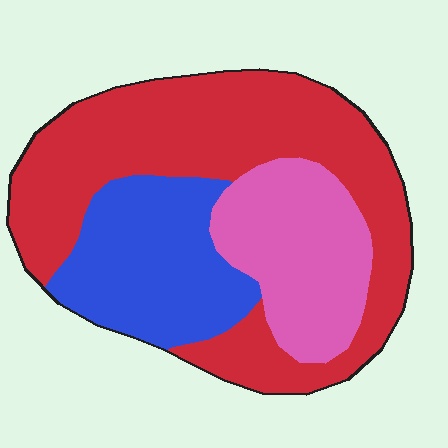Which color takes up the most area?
Red, at roughly 50%.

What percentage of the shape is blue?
Blue covers around 25% of the shape.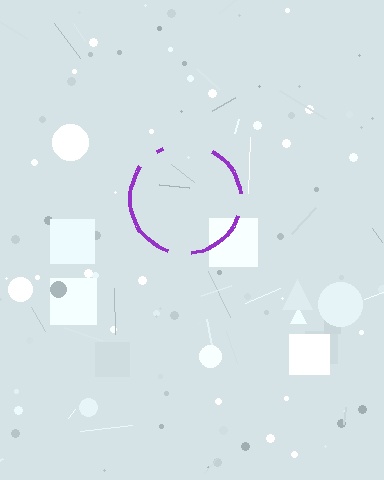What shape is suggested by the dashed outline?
The dashed outline suggests a circle.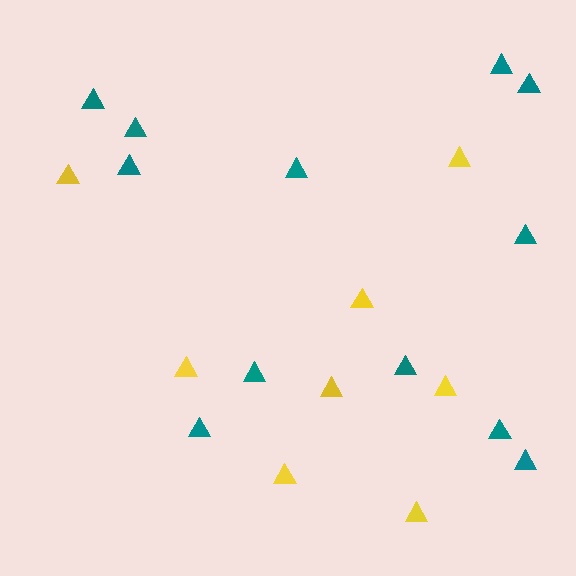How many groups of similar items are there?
There are 2 groups: one group of teal triangles (12) and one group of yellow triangles (8).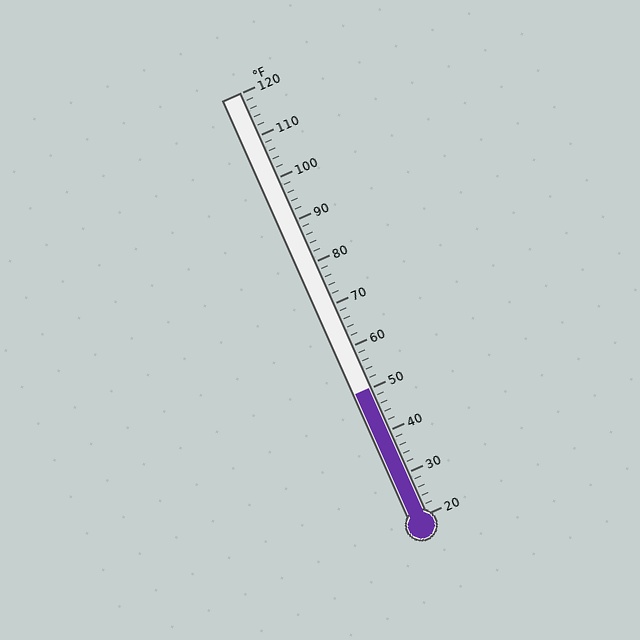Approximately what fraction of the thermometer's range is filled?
The thermometer is filled to approximately 30% of its range.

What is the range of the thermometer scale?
The thermometer scale ranges from 20°F to 120°F.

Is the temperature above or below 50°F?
The temperature is at 50°F.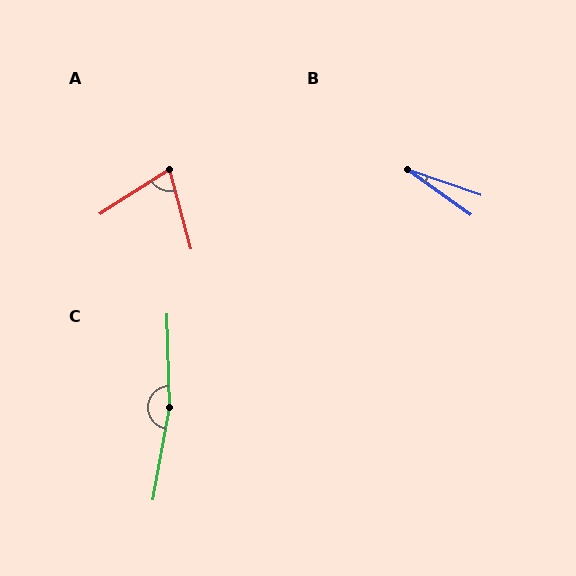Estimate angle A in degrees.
Approximately 72 degrees.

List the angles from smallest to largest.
B (16°), A (72°), C (169°).